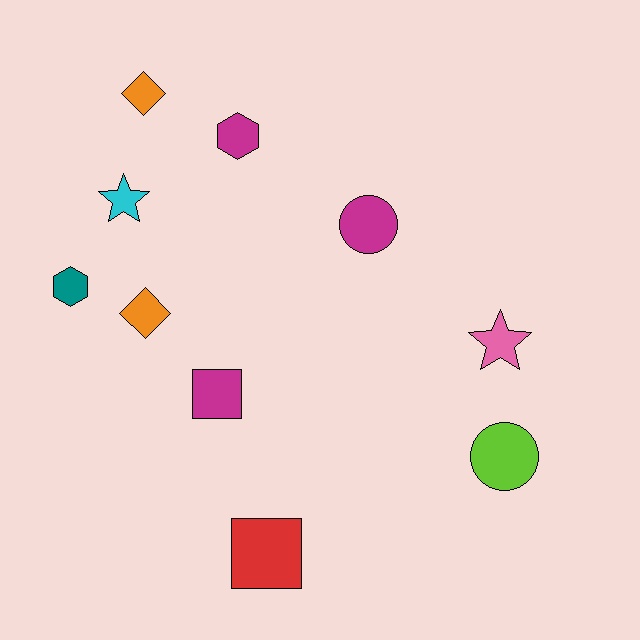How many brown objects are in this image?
There are no brown objects.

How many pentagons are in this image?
There are no pentagons.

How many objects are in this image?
There are 10 objects.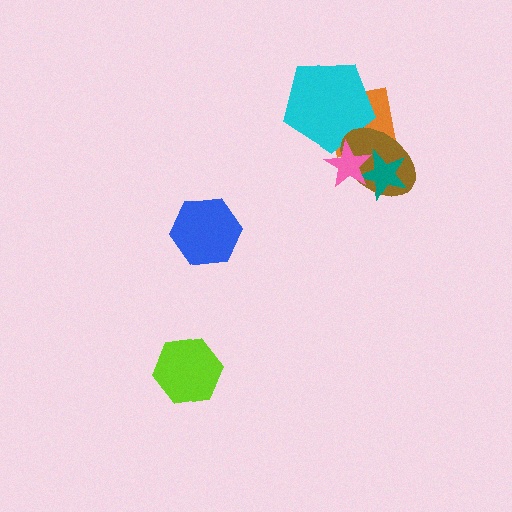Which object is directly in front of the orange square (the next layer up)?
The cyan pentagon is directly in front of the orange square.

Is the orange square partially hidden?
Yes, it is partially covered by another shape.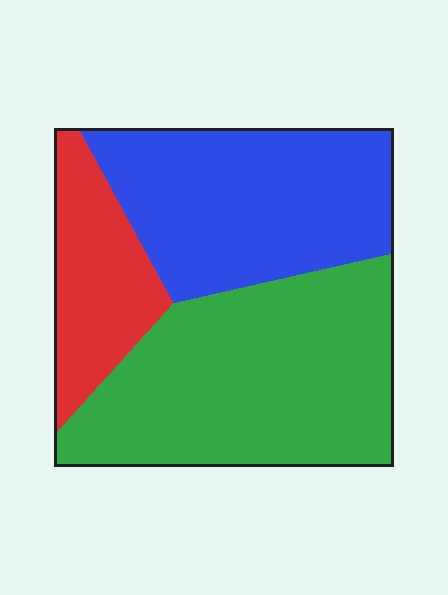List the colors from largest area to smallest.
From largest to smallest: green, blue, red.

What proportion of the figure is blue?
Blue takes up between a quarter and a half of the figure.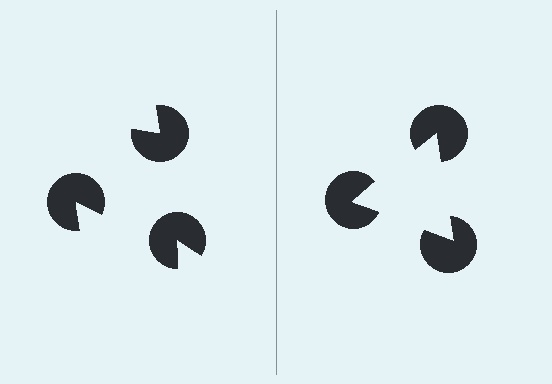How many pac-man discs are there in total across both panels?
6 — 3 on each side.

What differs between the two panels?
The pac-man discs are positioned identically on both sides; only the wedge orientations differ. On the right they align to a triangle; on the left they are misaligned.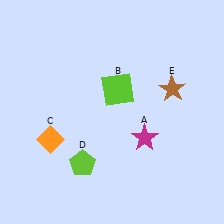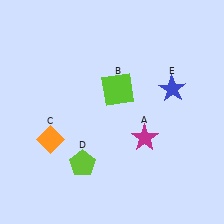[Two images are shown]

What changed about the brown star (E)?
In Image 1, E is brown. In Image 2, it changed to blue.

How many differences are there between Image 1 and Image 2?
There is 1 difference between the two images.